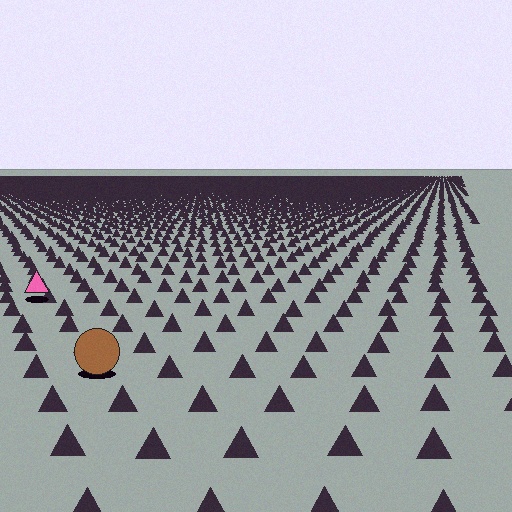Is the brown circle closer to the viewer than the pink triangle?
Yes. The brown circle is closer — you can tell from the texture gradient: the ground texture is coarser near it.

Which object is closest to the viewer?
The brown circle is closest. The texture marks near it are larger and more spread out.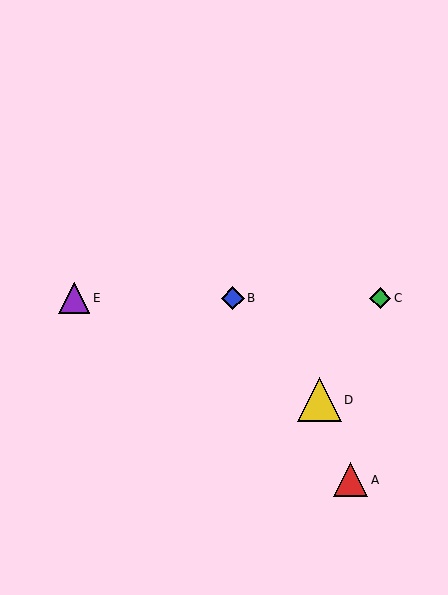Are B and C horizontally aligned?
Yes, both are at y≈298.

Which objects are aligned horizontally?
Objects B, C, E are aligned horizontally.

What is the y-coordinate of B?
Object B is at y≈298.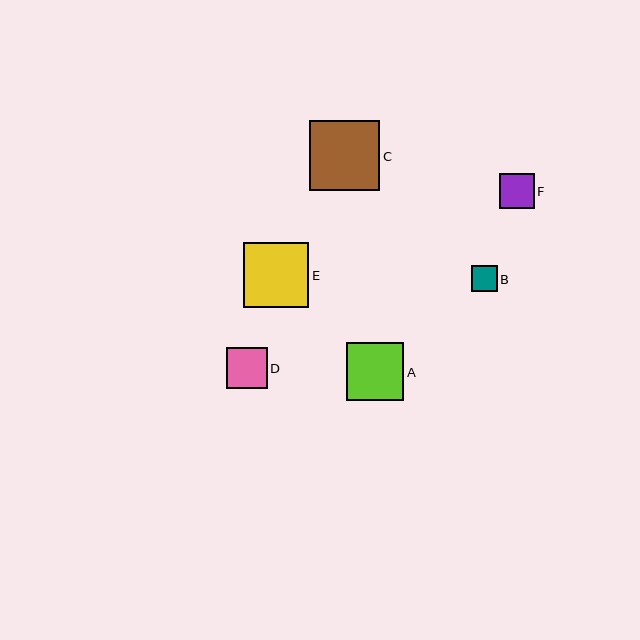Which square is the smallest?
Square B is the smallest with a size of approximately 26 pixels.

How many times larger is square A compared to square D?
Square A is approximately 1.4 times the size of square D.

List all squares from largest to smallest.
From largest to smallest: C, E, A, D, F, B.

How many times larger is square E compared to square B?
Square E is approximately 2.5 times the size of square B.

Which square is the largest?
Square C is the largest with a size of approximately 71 pixels.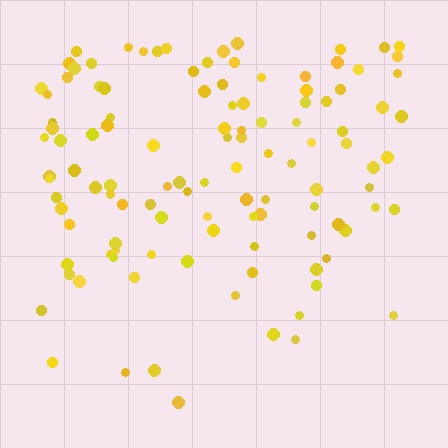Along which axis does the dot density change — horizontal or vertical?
Vertical.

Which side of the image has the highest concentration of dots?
The top.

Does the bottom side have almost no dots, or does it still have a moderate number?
Still a moderate number, just noticeably fewer than the top.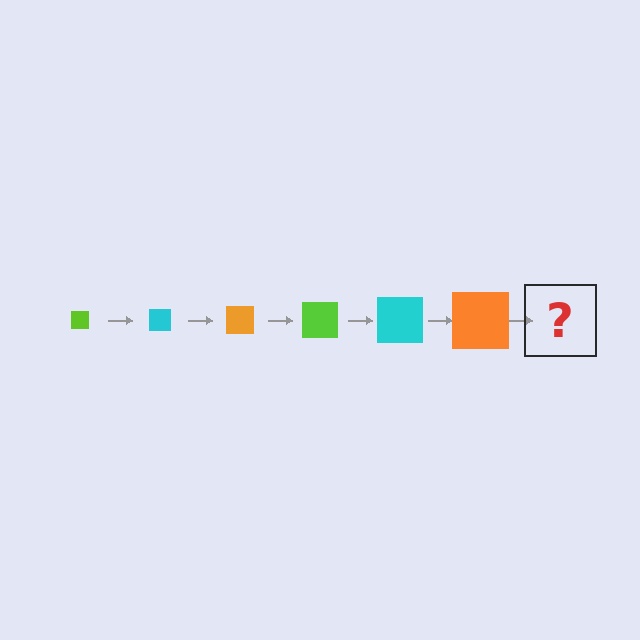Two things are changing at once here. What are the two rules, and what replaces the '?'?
The two rules are that the square grows larger each step and the color cycles through lime, cyan, and orange. The '?' should be a lime square, larger than the previous one.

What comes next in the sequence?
The next element should be a lime square, larger than the previous one.